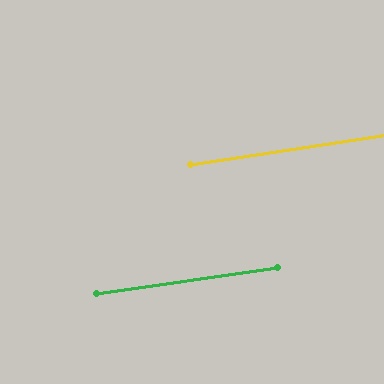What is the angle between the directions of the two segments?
Approximately 0 degrees.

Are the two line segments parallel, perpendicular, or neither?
Parallel — their directions differ by only 0.3°.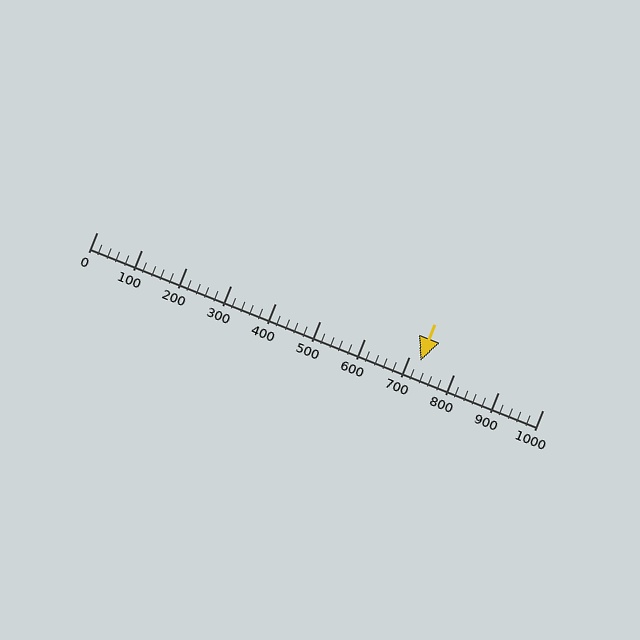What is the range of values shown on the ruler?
The ruler shows values from 0 to 1000.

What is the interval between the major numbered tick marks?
The major tick marks are spaced 100 units apart.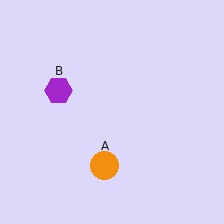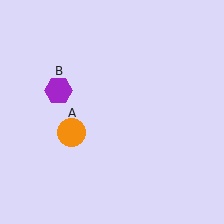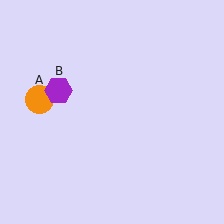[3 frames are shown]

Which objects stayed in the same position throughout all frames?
Purple hexagon (object B) remained stationary.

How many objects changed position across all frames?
1 object changed position: orange circle (object A).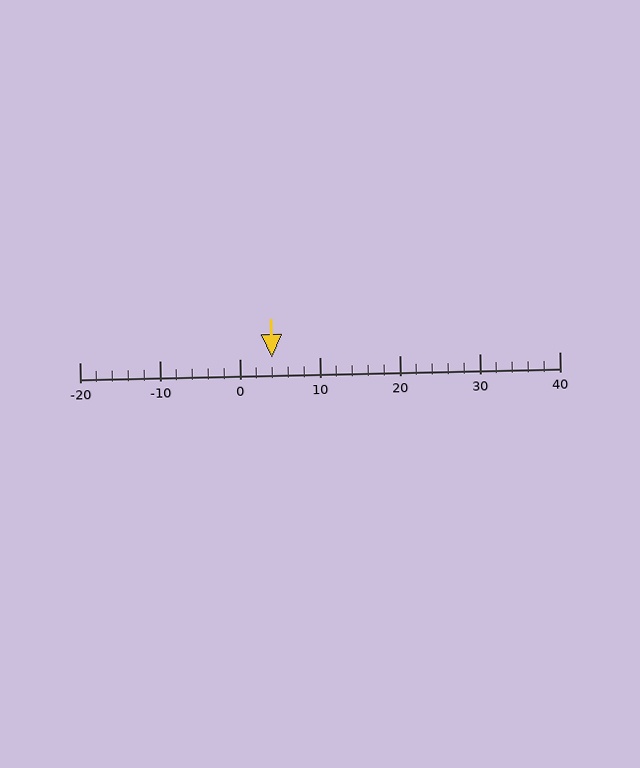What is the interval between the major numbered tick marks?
The major tick marks are spaced 10 units apart.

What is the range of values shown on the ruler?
The ruler shows values from -20 to 40.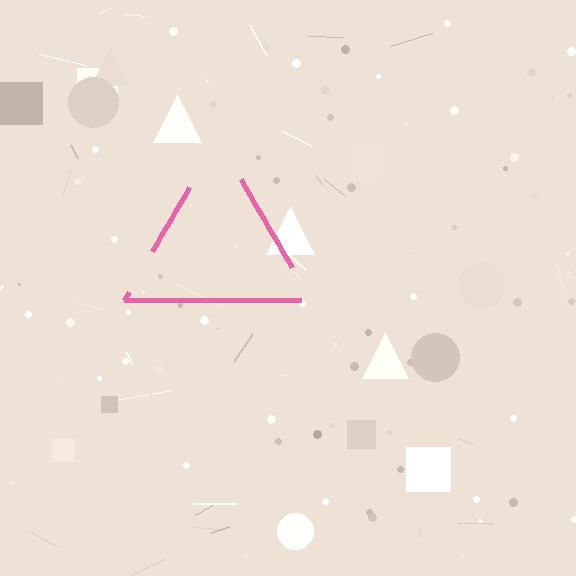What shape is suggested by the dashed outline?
The dashed outline suggests a triangle.